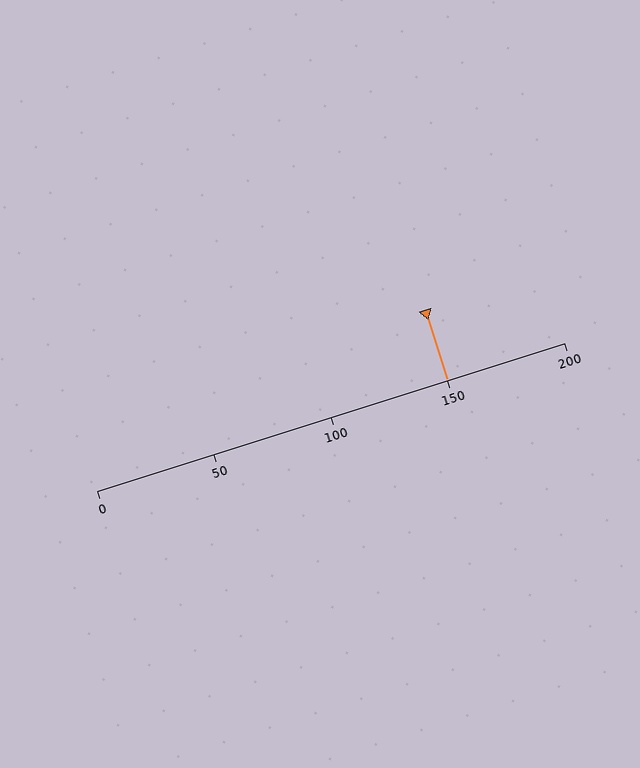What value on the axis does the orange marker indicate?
The marker indicates approximately 150.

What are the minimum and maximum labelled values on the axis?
The axis runs from 0 to 200.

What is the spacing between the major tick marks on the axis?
The major ticks are spaced 50 apart.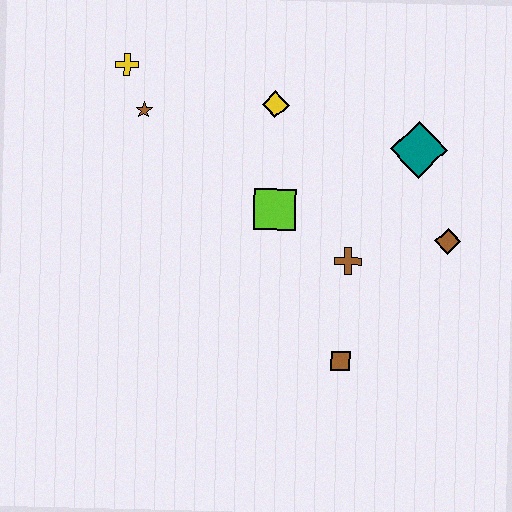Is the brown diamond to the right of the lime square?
Yes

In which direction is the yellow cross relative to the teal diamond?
The yellow cross is to the left of the teal diamond.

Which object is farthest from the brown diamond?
The yellow cross is farthest from the brown diamond.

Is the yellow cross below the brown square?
No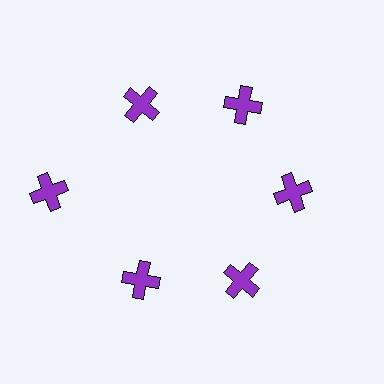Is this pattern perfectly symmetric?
No. The 6 purple crosses are arranged in a ring, but one element near the 9 o'clock position is pushed outward from the center, breaking the 6-fold rotational symmetry.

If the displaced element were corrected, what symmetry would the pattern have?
It would have 6-fold rotational symmetry — the pattern would map onto itself every 60 degrees.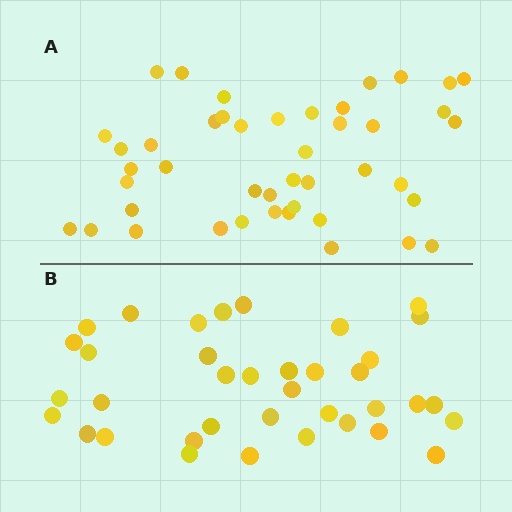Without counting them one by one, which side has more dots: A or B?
Region A (the top region) has more dots.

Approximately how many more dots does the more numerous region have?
Region A has roughly 8 or so more dots than region B.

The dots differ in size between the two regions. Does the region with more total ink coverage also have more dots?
No. Region B has more total ink coverage because its dots are larger, but region A actually contains more individual dots. Total area can be misleading — the number of items is what matters here.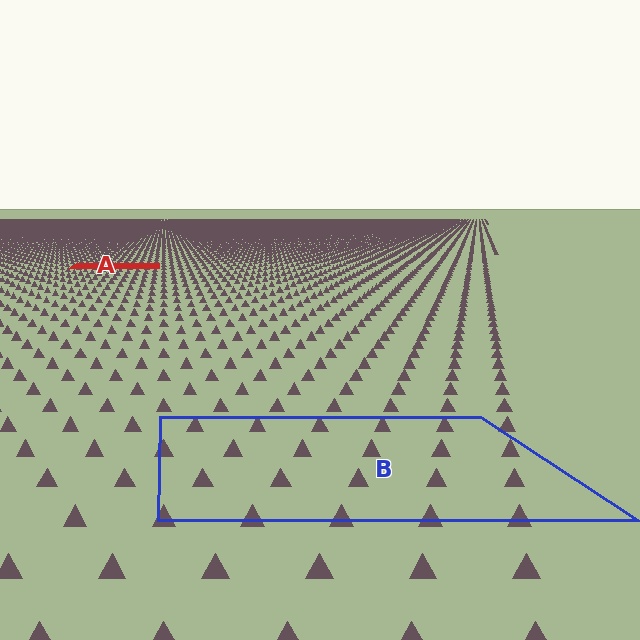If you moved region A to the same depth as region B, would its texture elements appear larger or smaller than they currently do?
They would appear larger. At a closer depth, the same texture elements are projected at a bigger on-screen size.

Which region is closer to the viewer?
Region B is closer. The texture elements there are larger and more spread out.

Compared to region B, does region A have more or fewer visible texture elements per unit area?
Region A has more texture elements per unit area — they are packed more densely because it is farther away.